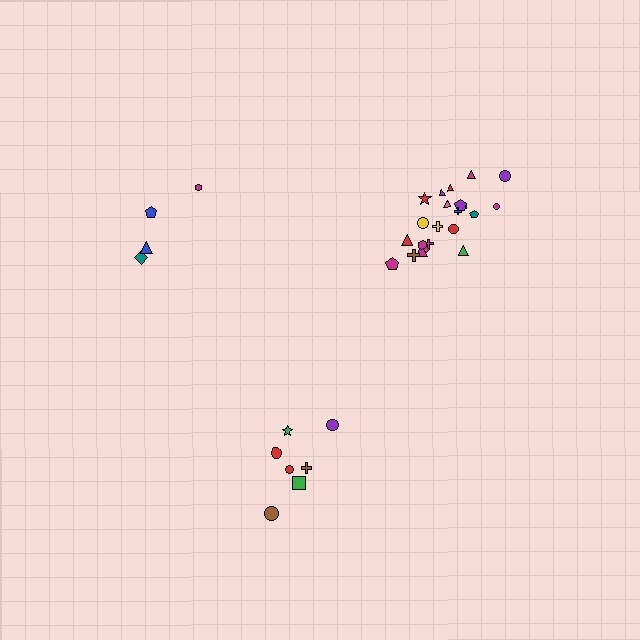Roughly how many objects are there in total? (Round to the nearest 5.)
Roughly 35 objects in total.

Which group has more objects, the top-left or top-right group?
The top-right group.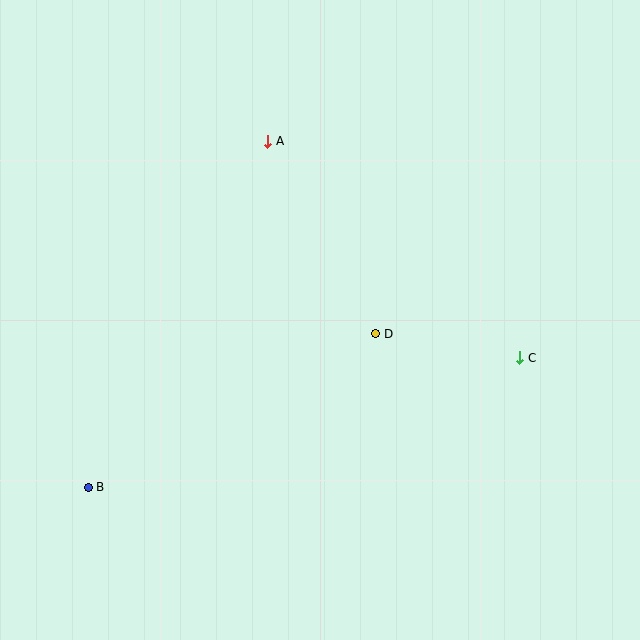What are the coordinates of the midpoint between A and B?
The midpoint between A and B is at (178, 314).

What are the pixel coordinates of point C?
Point C is at (520, 358).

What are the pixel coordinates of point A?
Point A is at (268, 141).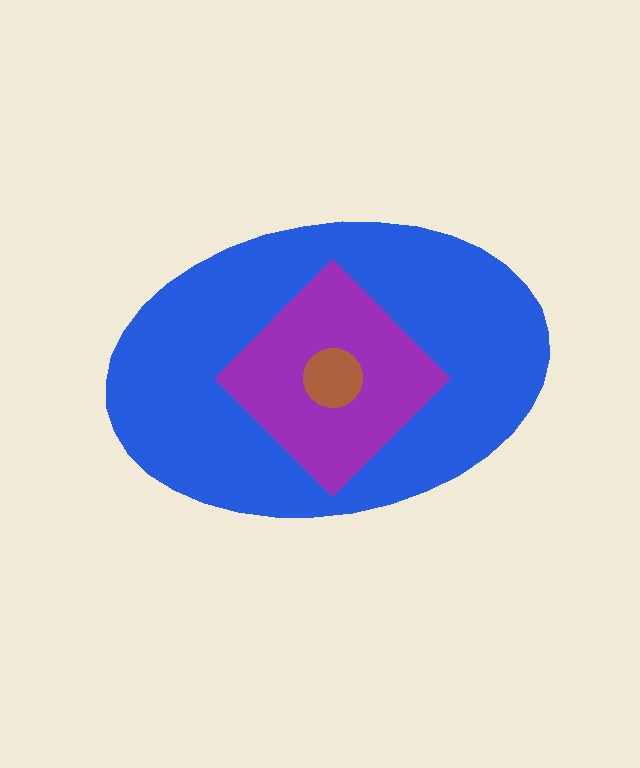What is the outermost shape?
The blue ellipse.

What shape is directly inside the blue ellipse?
The purple diamond.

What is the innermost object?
The brown circle.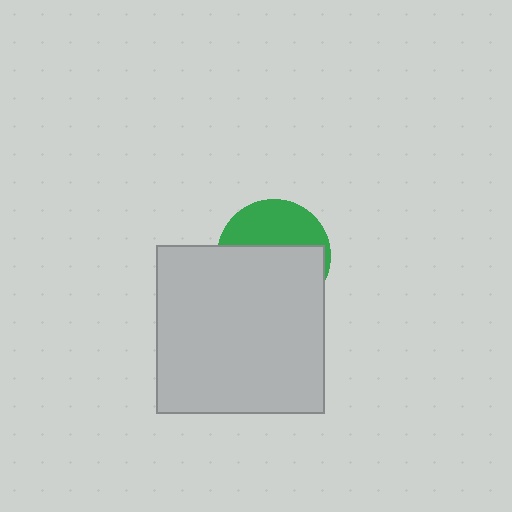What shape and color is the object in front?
The object in front is a light gray square.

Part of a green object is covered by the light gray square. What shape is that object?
It is a circle.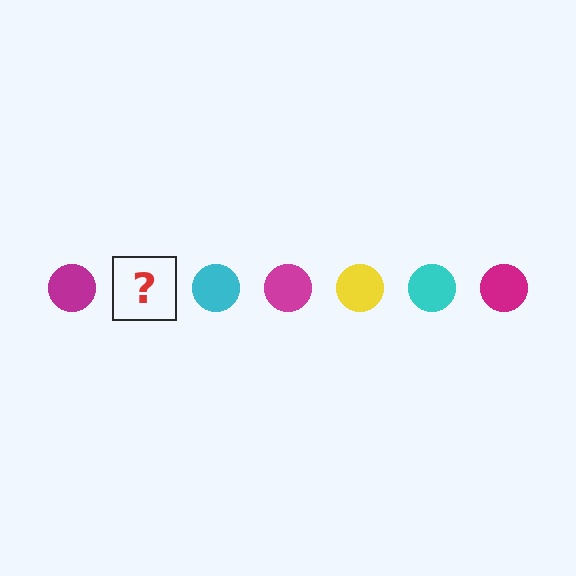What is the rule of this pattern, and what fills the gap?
The rule is that the pattern cycles through magenta, yellow, cyan circles. The gap should be filled with a yellow circle.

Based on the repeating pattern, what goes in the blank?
The blank should be a yellow circle.